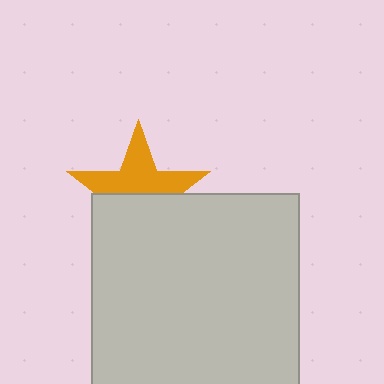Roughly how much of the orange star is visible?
About half of it is visible (roughly 52%).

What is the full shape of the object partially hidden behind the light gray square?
The partially hidden object is an orange star.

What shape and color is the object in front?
The object in front is a light gray square.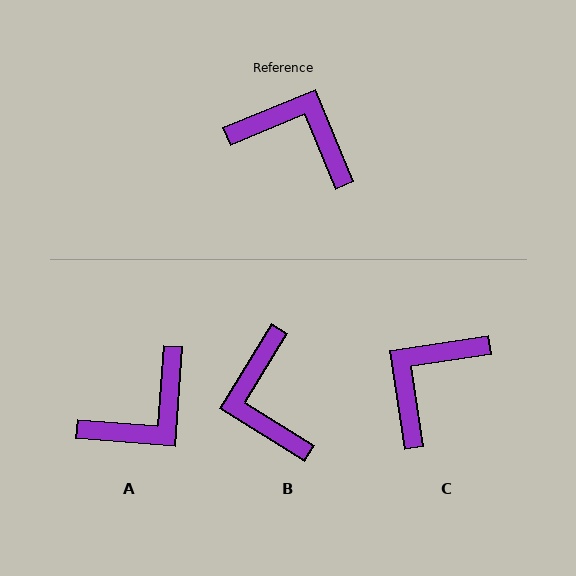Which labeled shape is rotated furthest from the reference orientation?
B, about 126 degrees away.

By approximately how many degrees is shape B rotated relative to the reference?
Approximately 126 degrees counter-clockwise.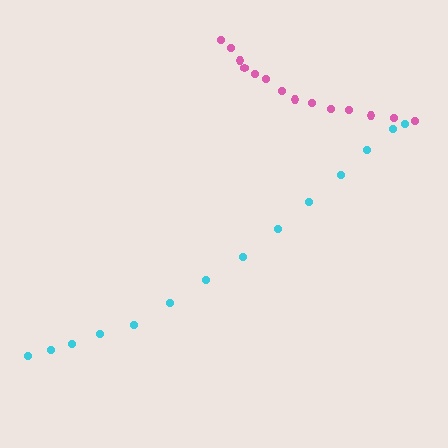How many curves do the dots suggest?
There are 2 distinct paths.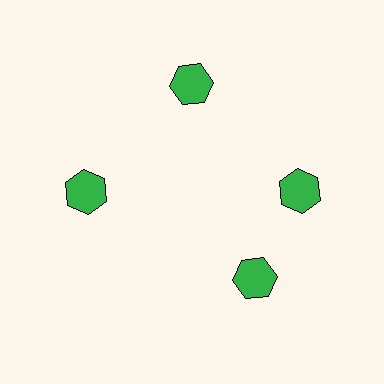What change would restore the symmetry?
The symmetry would be restored by rotating it back into even spacing with its neighbors so that all 4 hexagons sit at equal angles and equal distance from the center.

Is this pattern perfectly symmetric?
No. The 4 green hexagons are arranged in a ring, but one element near the 6 o'clock position is rotated out of alignment along the ring, breaking the 4-fold rotational symmetry.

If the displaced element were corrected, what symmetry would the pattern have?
It would have 4-fold rotational symmetry — the pattern would map onto itself every 90 degrees.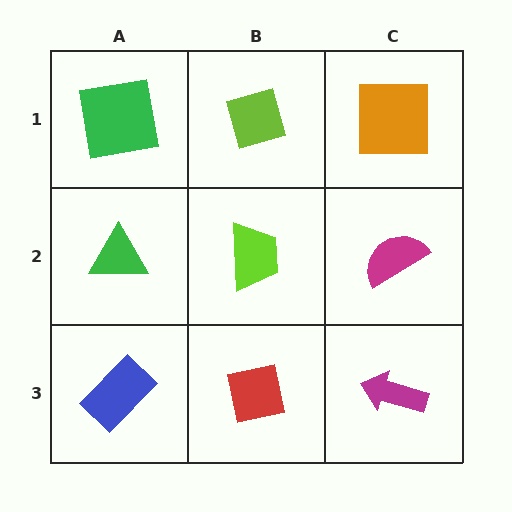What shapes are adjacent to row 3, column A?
A green triangle (row 2, column A), a red square (row 3, column B).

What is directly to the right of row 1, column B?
An orange square.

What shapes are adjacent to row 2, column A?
A green square (row 1, column A), a blue rectangle (row 3, column A), a lime trapezoid (row 2, column B).